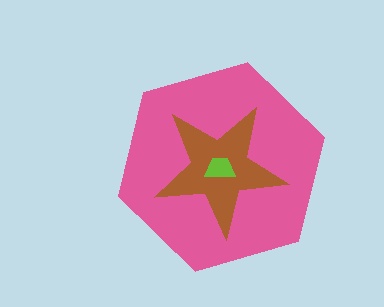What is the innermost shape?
The lime trapezoid.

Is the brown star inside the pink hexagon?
Yes.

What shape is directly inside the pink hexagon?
The brown star.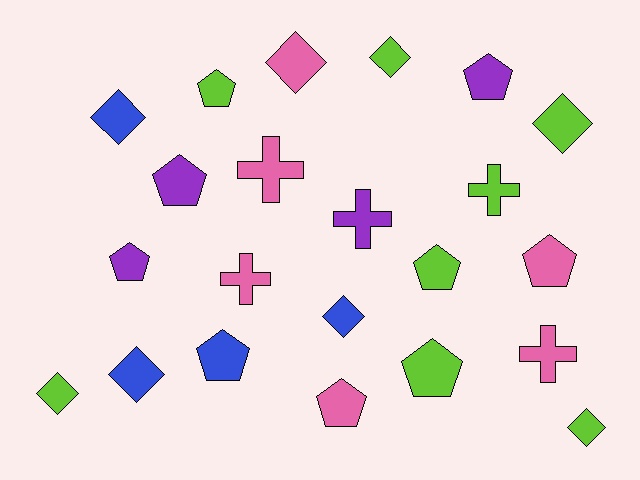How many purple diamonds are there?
There are no purple diamonds.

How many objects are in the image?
There are 22 objects.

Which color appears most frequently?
Lime, with 8 objects.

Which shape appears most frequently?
Pentagon, with 9 objects.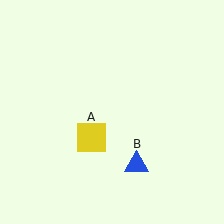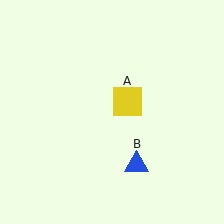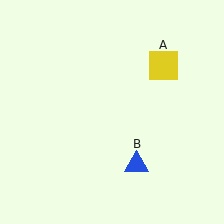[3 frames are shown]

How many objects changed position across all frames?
1 object changed position: yellow square (object A).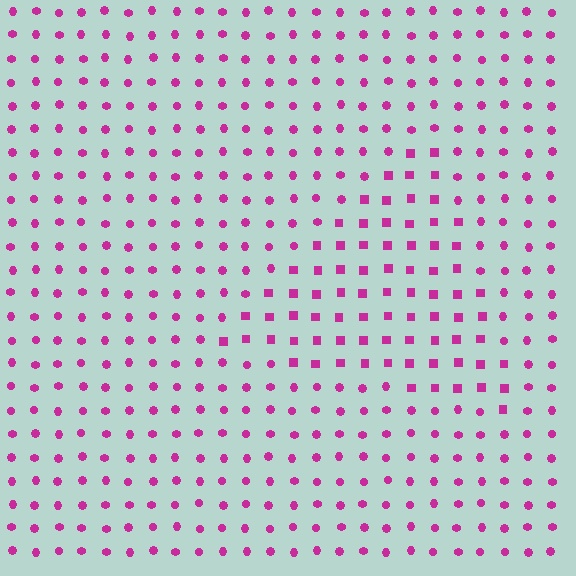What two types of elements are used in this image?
The image uses squares inside the triangle region and circles outside it.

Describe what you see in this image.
The image is filled with small magenta elements arranged in a uniform grid. A triangle-shaped region contains squares, while the surrounding area contains circles. The boundary is defined purely by the change in element shape.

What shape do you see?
I see a triangle.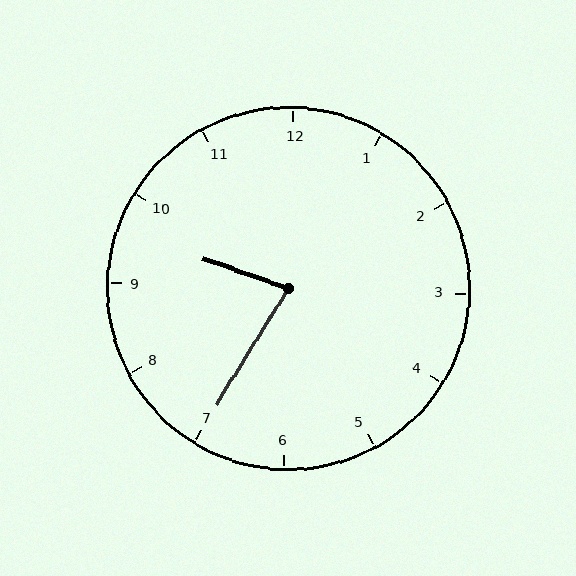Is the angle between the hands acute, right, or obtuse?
It is acute.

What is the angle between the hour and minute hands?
Approximately 78 degrees.